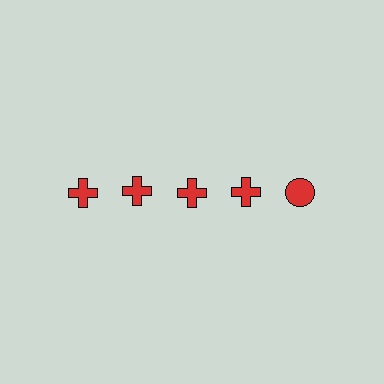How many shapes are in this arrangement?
There are 5 shapes arranged in a grid pattern.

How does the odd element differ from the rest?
It has a different shape: circle instead of cross.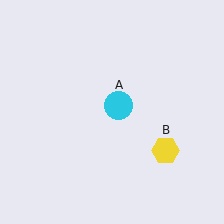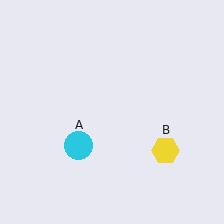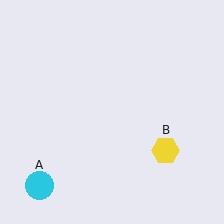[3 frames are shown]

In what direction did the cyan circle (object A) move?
The cyan circle (object A) moved down and to the left.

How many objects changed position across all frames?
1 object changed position: cyan circle (object A).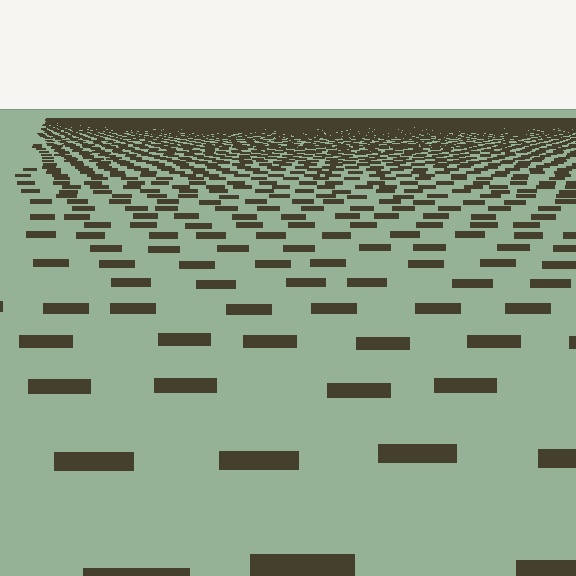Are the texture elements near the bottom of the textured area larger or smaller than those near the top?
Larger. Near the bottom, elements are closer to the viewer and appear at a bigger on-screen size.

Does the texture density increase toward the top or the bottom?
Density increases toward the top.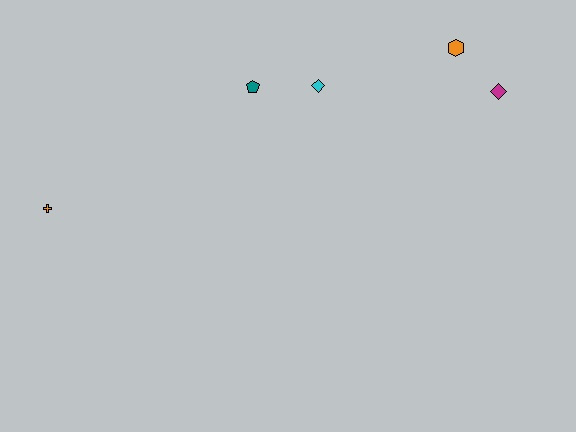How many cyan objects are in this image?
There is 1 cyan object.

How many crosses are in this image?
There is 1 cross.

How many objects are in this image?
There are 5 objects.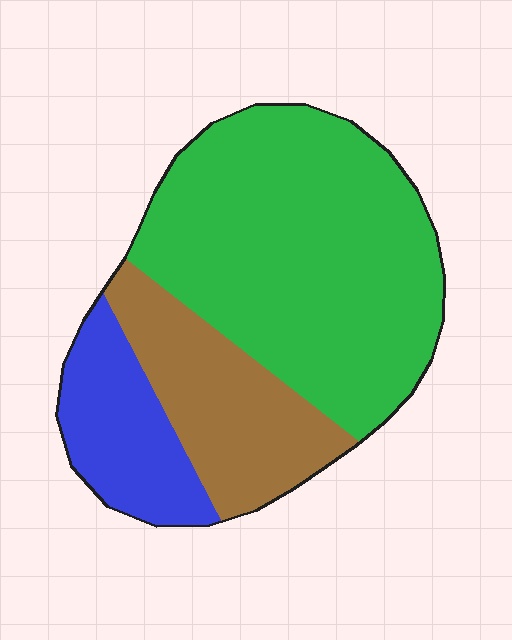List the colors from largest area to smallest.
From largest to smallest: green, brown, blue.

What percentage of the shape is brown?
Brown covers roughly 25% of the shape.